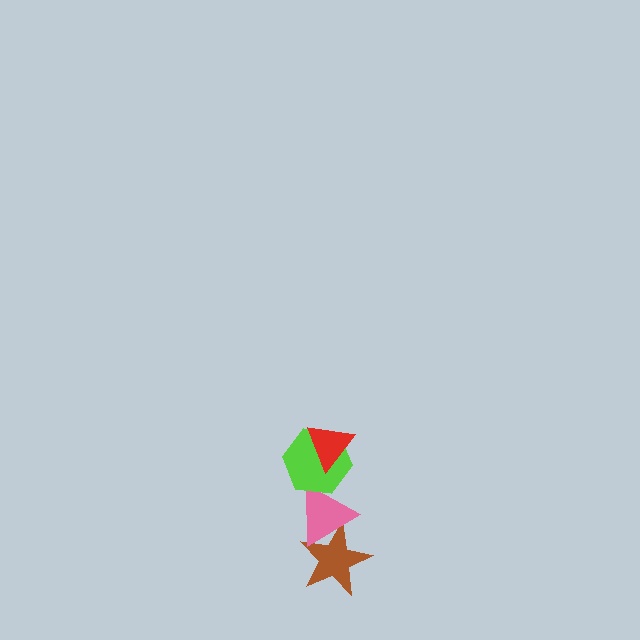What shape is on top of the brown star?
The pink triangle is on top of the brown star.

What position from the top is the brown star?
The brown star is 4th from the top.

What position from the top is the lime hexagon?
The lime hexagon is 2nd from the top.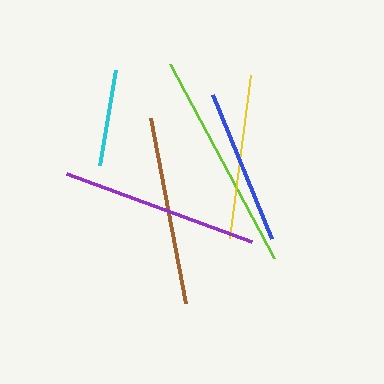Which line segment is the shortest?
The cyan line is the shortest at approximately 96 pixels.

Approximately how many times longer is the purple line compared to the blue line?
The purple line is approximately 1.3 times the length of the blue line.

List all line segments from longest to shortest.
From longest to shortest: lime, purple, brown, yellow, blue, cyan.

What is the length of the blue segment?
The blue segment is approximately 155 pixels long.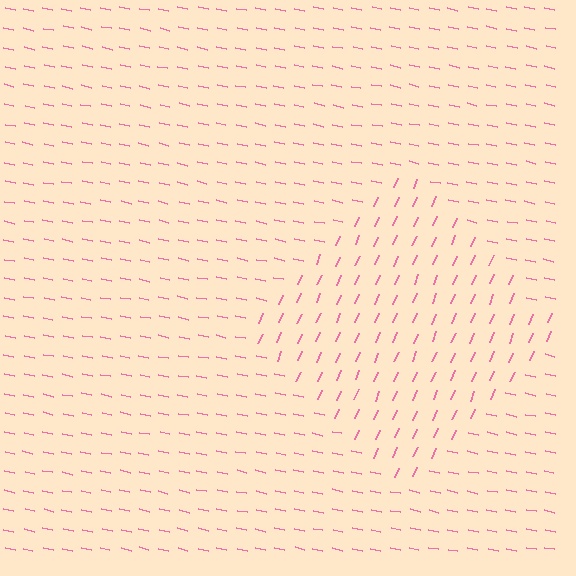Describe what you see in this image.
The image is filled with small pink line segments. A diamond region in the image has lines oriented differently from the surrounding lines, creating a visible texture boundary.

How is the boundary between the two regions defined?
The boundary is defined purely by a change in line orientation (approximately 78 degrees difference). All lines are the same color and thickness.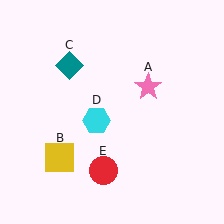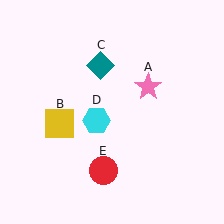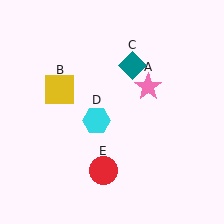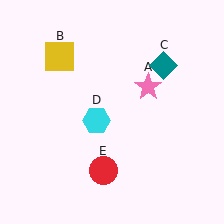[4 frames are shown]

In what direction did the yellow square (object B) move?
The yellow square (object B) moved up.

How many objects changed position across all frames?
2 objects changed position: yellow square (object B), teal diamond (object C).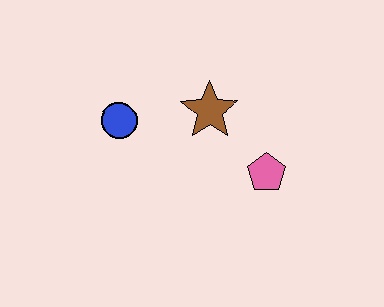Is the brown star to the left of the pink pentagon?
Yes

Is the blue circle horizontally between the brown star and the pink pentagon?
No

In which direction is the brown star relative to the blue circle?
The brown star is to the right of the blue circle.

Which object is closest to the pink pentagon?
The brown star is closest to the pink pentagon.